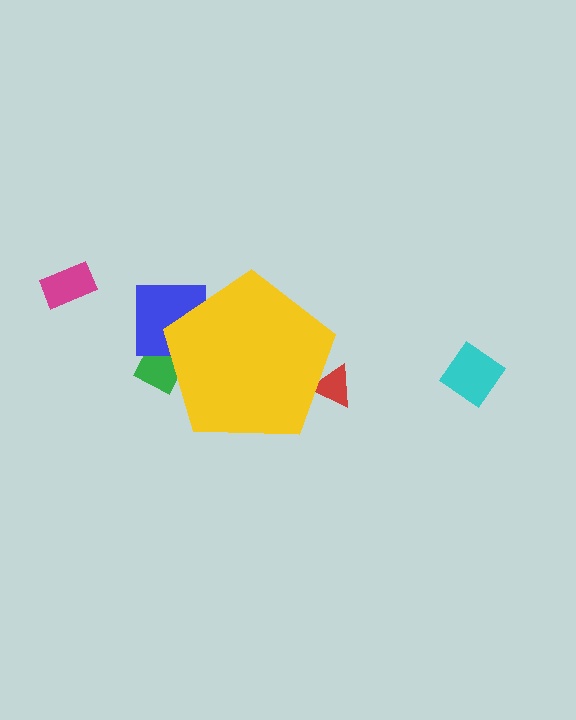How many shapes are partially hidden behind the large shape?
3 shapes are partially hidden.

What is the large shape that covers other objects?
A yellow pentagon.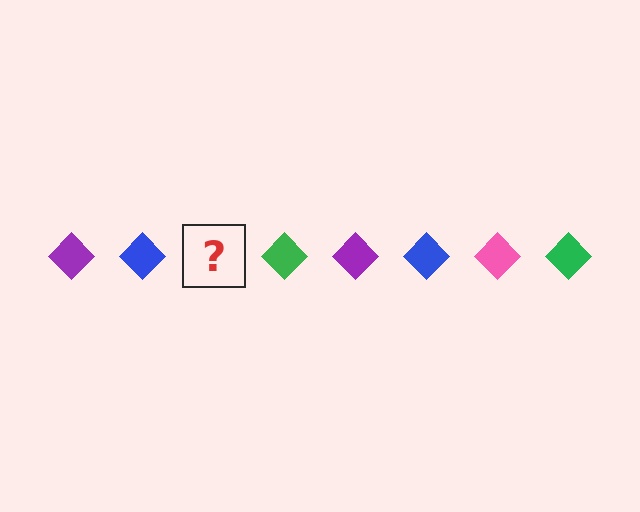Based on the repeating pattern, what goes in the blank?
The blank should be a pink diamond.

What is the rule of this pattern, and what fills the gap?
The rule is that the pattern cycles through purple, blue, pink, green diamonds. The gap should be filled with a pink diamond.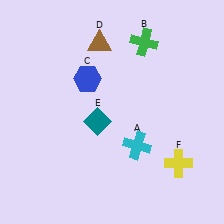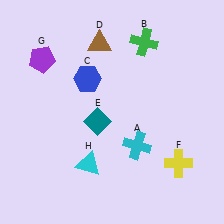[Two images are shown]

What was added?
A purple pentagon (G), a cyan triangle (H) were added in Image 2.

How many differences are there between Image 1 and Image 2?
There are 2 differences between the two images.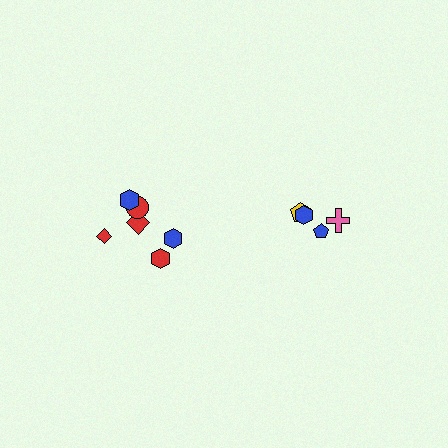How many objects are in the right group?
There are 4 objects.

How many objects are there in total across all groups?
There are 10 objects.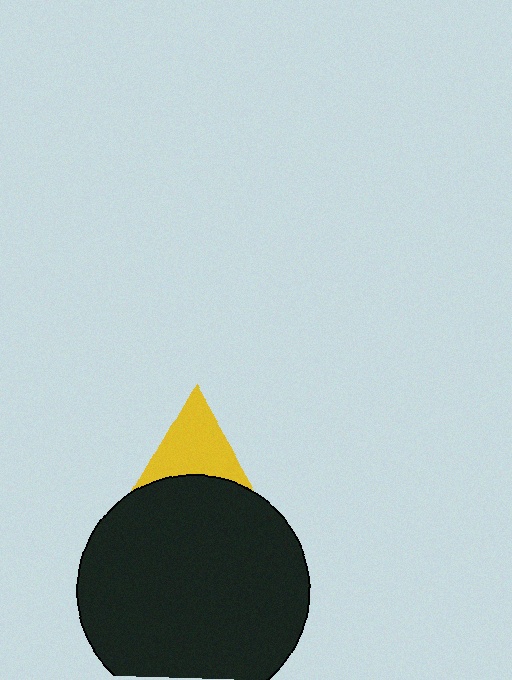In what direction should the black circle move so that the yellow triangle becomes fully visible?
The black circle should move down. That is the shortest direction to clear the overlap and leave the yellow triangle fully visible.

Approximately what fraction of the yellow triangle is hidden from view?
Roughly 35% of the yellow triangle is hidden behind the black circle.